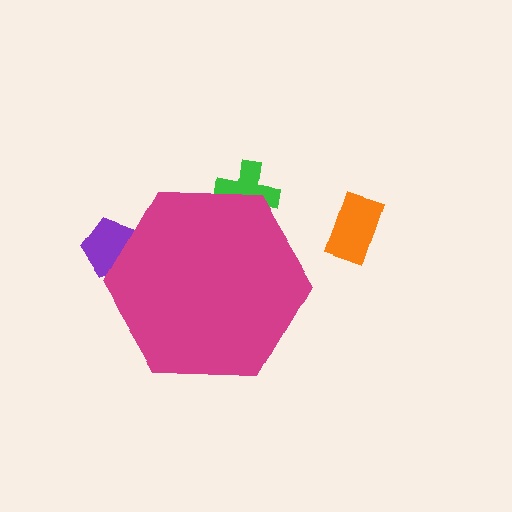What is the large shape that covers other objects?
A magenta hexagon.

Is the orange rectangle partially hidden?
No, the orange rectangle is fully visible.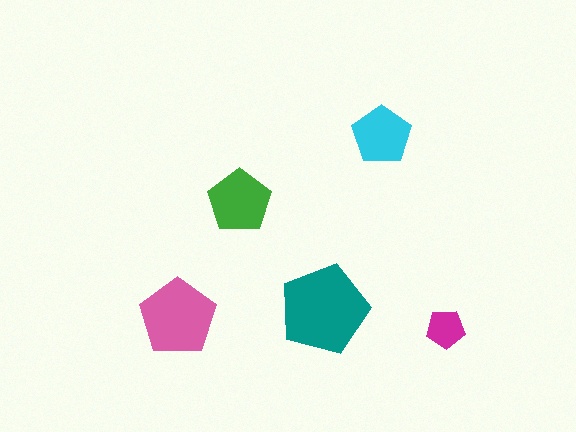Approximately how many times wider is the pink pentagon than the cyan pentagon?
About 1.5 times wider.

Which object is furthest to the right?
The magenta pentagon is rightmost.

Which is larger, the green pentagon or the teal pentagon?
The teal one.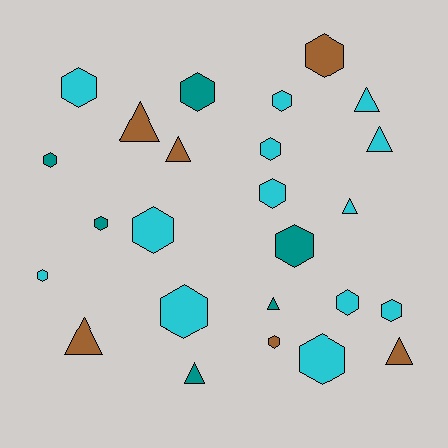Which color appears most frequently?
Cyan, with 13 objects.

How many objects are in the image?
There are 25 objects.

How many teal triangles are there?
There are 2 teal triangles.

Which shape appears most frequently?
Hexagon, with 16 objects.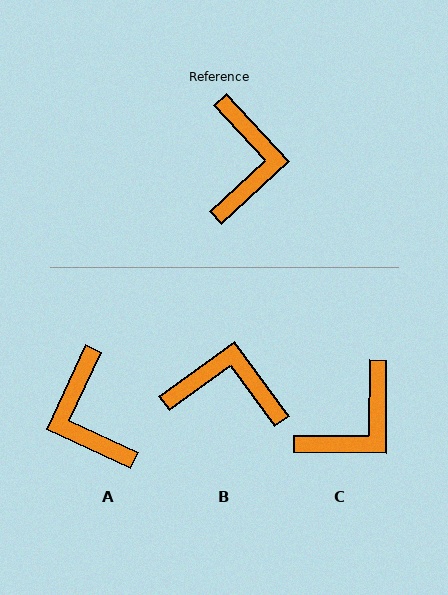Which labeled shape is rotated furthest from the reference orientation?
A, about 157 degrees away.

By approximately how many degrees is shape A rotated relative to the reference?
Approximately 157 degrees clockwise.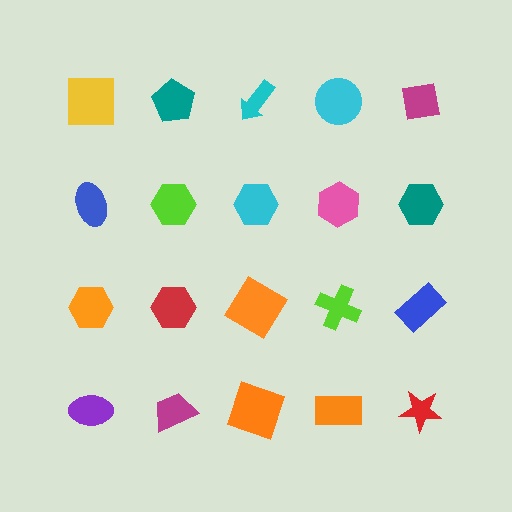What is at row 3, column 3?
An orange diamond.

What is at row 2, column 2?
A lime hexagon.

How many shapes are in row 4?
5 shapes.